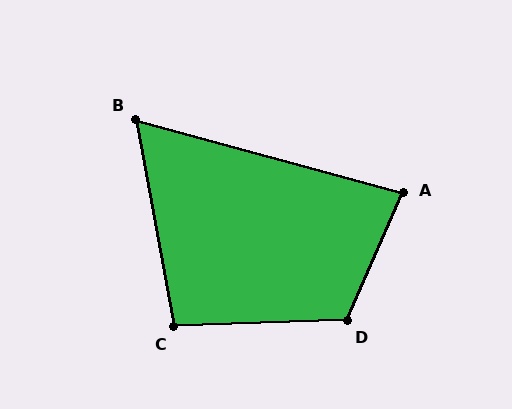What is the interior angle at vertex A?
Approximately 82 degrees (acute).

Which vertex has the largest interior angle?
D, at approximately 116 degrees.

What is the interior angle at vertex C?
Approximately 98 degrees (obtuse).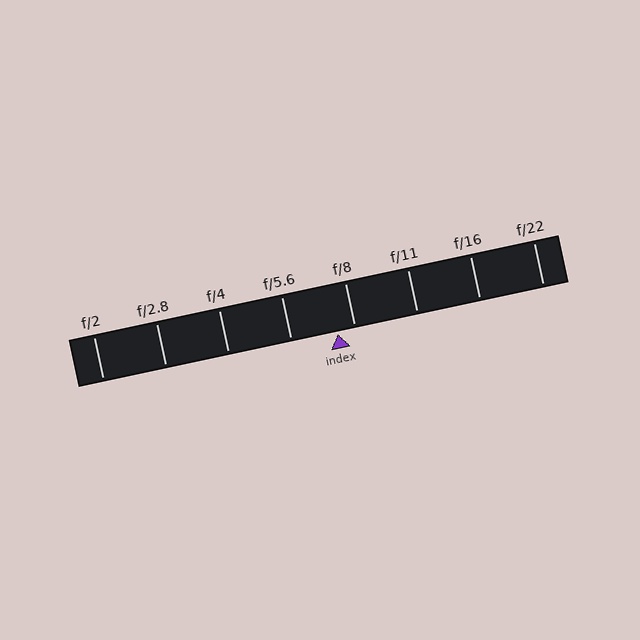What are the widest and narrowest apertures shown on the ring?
The widest aperture shown is f/2 and the narrowest is f/22.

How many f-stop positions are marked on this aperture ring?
There are 8 f-stop positions marked.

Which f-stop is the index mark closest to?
The index mark is closest to f/8.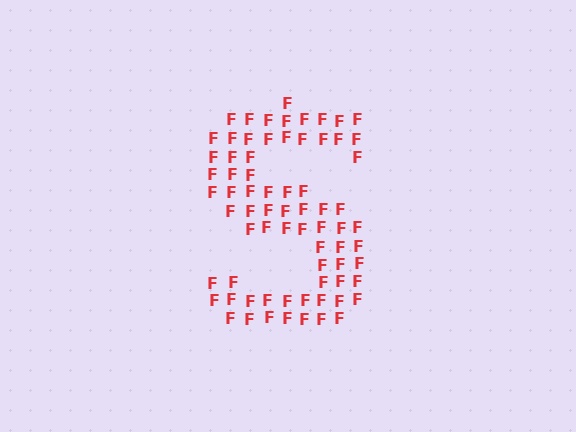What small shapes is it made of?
It is made of small letter F's.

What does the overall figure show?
The overall figure shows the letter S.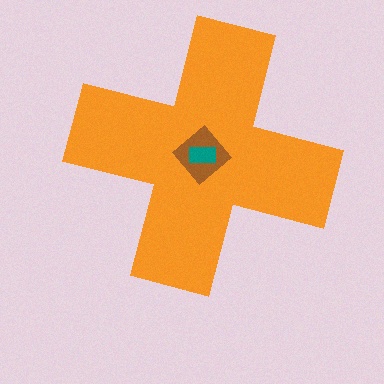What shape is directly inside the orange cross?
The brown diamond.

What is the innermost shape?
The teal rectangle.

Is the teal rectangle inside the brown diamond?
Yes.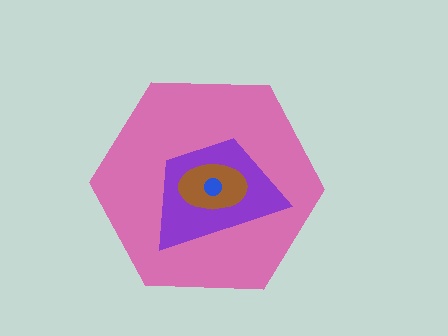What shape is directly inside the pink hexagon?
The purple trapezoid.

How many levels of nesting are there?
4.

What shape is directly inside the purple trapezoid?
The brown ellipse.